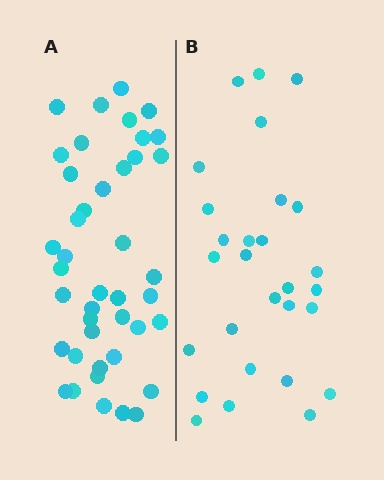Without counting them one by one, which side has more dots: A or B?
Region A (the left region) has more dots.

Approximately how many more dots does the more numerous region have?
Region A has approximately 15 more dots than region B.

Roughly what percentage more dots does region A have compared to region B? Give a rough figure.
About 50% more.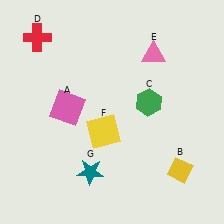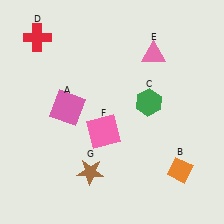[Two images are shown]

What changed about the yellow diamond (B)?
In Image 1, B is yellow. In Image 2, it changed to orange.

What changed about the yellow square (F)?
In Image 1, F is yellow. In Image 2, it changed to pink.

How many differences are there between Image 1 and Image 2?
There are 3 differences between the two images.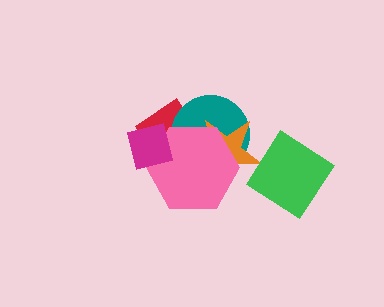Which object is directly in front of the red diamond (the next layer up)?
The teal circle is directly in front of the red diamond.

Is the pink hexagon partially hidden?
Yes, it is partially covered by another shape.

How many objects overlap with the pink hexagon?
4 objects overlap with the pink hexagon.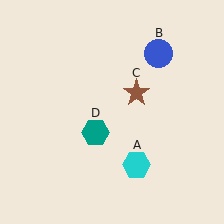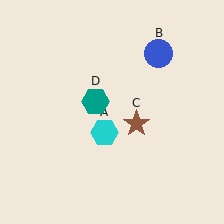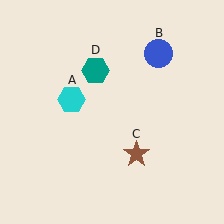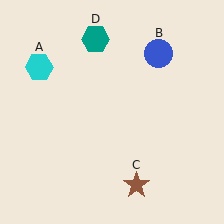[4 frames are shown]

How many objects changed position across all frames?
3 objects changed position: cyan hexagon (object A), brown star (object C), teal hexagon (object D).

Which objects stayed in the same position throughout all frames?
Blue circle (object B) remained stationary.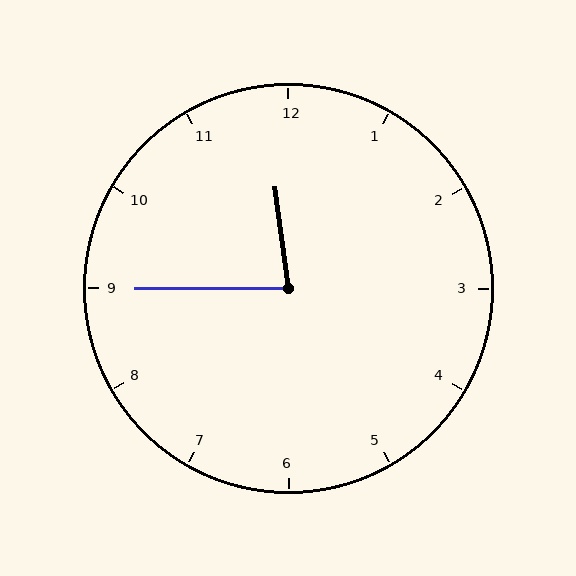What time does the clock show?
11:45.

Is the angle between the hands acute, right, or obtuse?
It is acute.